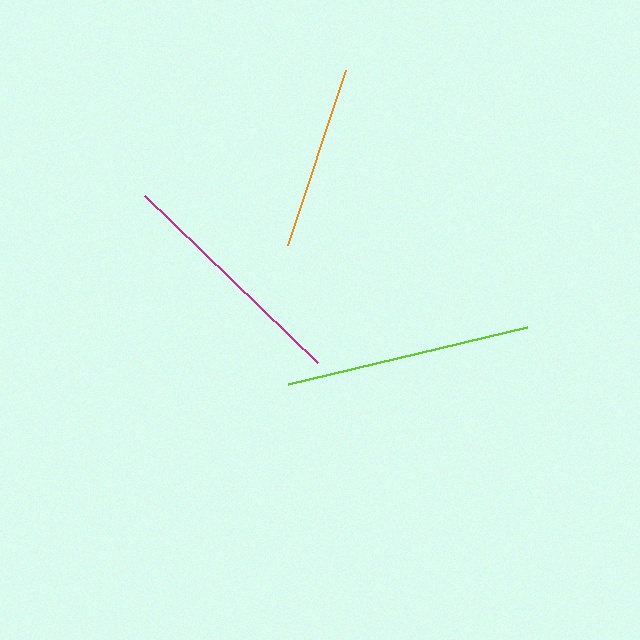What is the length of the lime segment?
The lime segment is approximately 245 pixels long.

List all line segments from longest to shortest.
From longest to shortest: lime, magenta, orange.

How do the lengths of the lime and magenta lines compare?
The lime and magenta lines are approximately the same length.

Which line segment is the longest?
The lime line is the longest at approximately 245 pixels.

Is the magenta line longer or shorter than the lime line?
The lime line is longer than the magenta line.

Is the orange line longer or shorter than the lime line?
The lime line is longer than the orange line.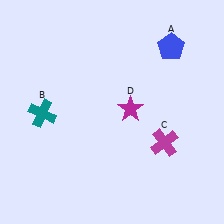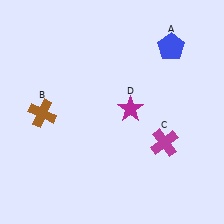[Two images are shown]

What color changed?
The cross (B) changed from teal in Image 1 to brown in Image 2.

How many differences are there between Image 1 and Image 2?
There is 1 difference between the two images.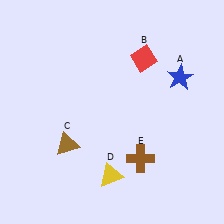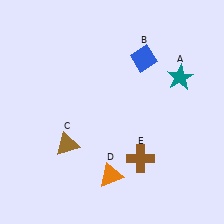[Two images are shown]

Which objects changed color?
A changed from blue to teal. B changed from red to blue. D changed from yellow to orange.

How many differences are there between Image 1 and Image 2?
There are 3 differences between the two images.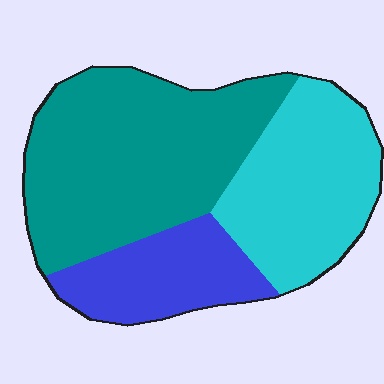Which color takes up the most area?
Teal, at roughly 50%.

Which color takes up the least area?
Blue, at roughly 20%.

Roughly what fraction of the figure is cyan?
Cyan covers 32% of the figure.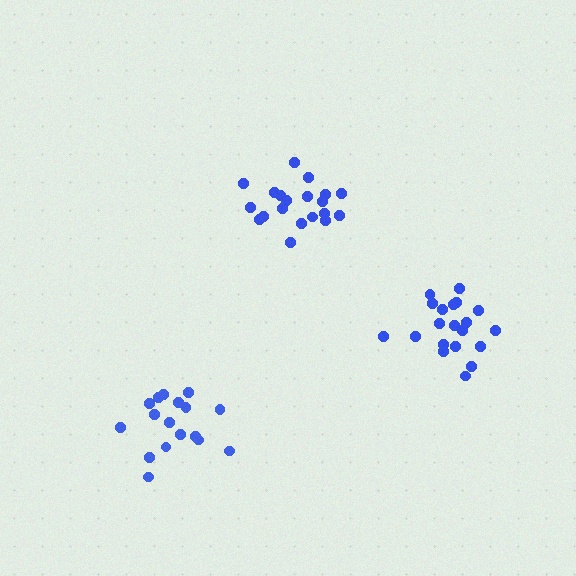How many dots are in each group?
Group 1: 20 dots, Group 2: 20 dots, Group 3: 17 dots (57 total).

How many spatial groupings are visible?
There are 3 spatial groupings.